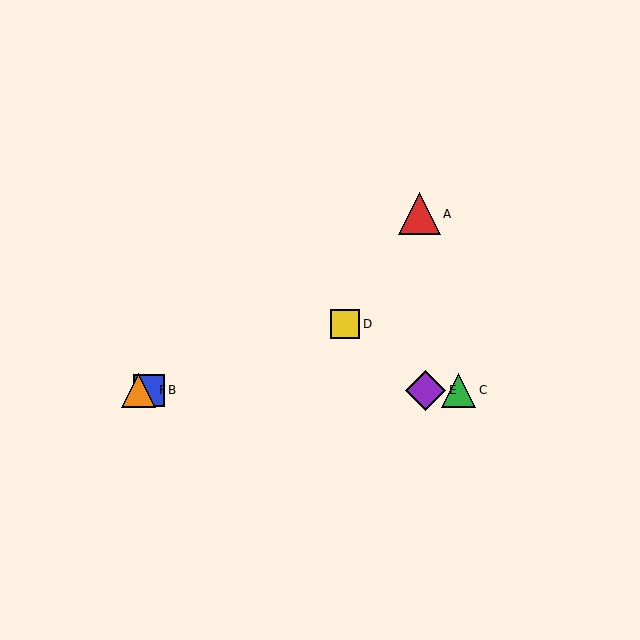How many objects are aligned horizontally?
4 objects (B, C, E, F) are aligned horizontally.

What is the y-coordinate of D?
Object D is at y≈324.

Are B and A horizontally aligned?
No, B is at y≈390 and A is at y≈214.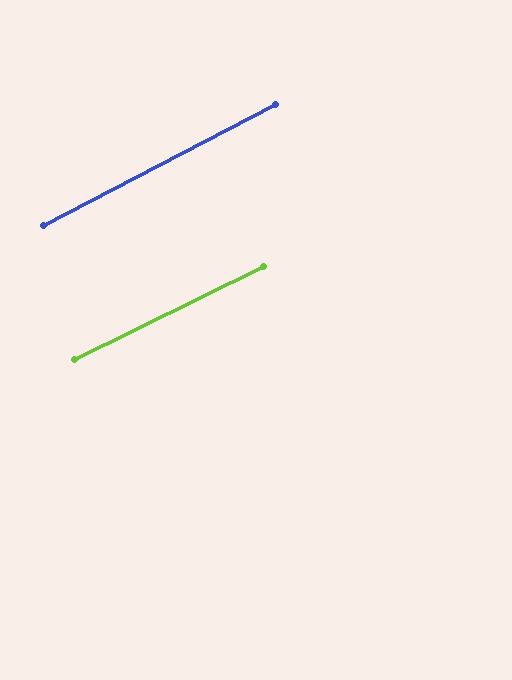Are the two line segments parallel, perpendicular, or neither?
Parallel — their directions differ by only 1.6°.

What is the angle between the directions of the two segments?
Approximately 2 degrees.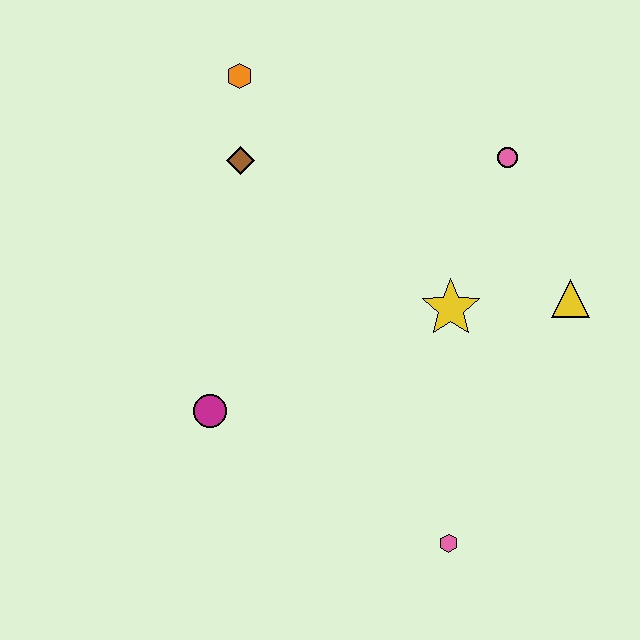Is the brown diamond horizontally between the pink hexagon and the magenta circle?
Yes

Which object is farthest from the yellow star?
The orange hexagon is farthest from the yellow star.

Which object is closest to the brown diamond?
The orange hexagon is closest to the brown diamond.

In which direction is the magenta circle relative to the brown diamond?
The magenta circle is below the brown diamond.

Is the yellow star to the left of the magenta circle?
No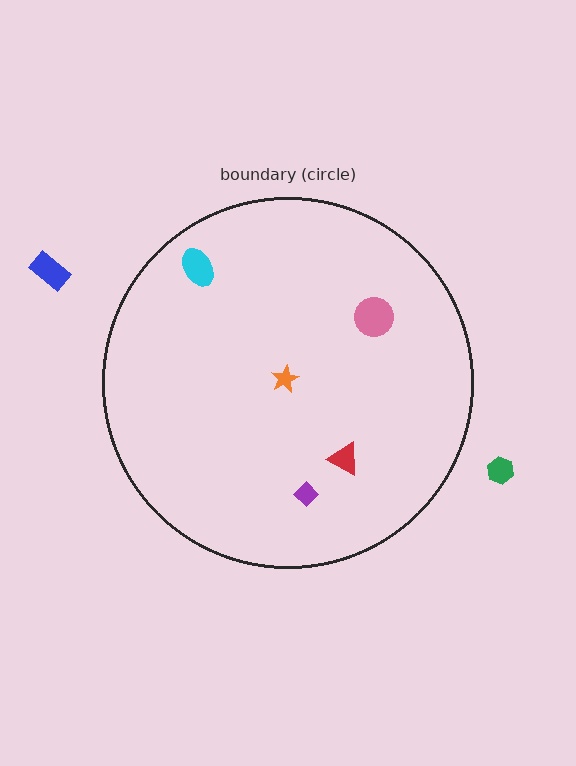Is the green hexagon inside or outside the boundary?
Outside.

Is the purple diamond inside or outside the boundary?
Inside.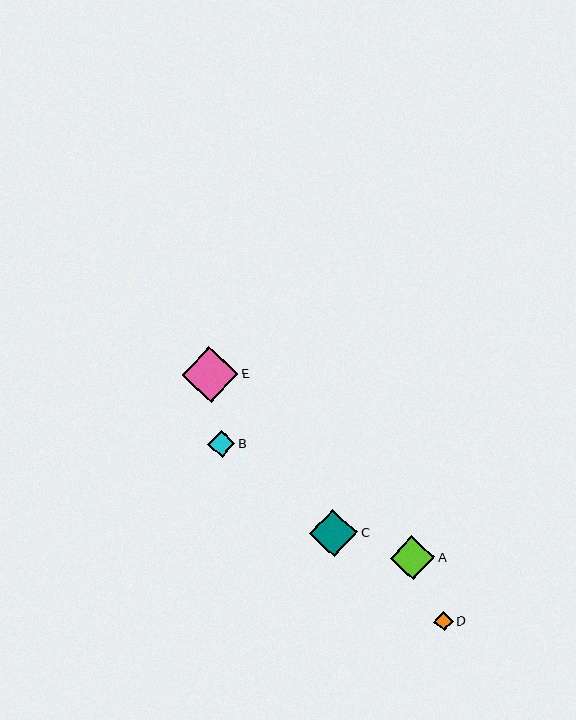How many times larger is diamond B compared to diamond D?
Diamond B is approximately 1.4 times the size of diamond D.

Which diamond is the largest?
Diamond E is the largest with a size of approximately 56 pixels.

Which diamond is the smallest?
Diamond D is the smallest with a size of approximately 19 pixels.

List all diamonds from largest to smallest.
From largest to smallest: E, C, A, B, D.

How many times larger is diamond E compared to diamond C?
Diamond E is approximately 1.2 times the size of diamond C.